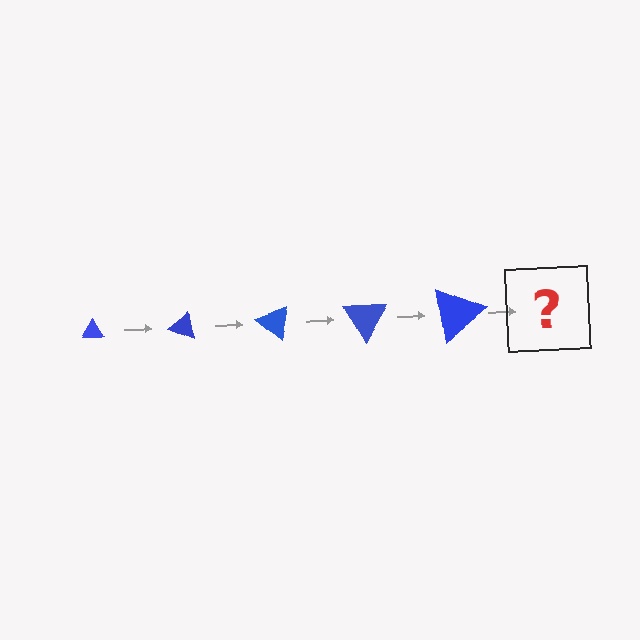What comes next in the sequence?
The next element should be a triangle, larger than the previous one and rotated 100 degrees from the start.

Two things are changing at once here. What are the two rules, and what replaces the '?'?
The two rules are that the triangle grows larger each step and it rotates 20 degrees each step. The '?' should be a triangle, larger than the previous one and rotated 100 degrees from the start.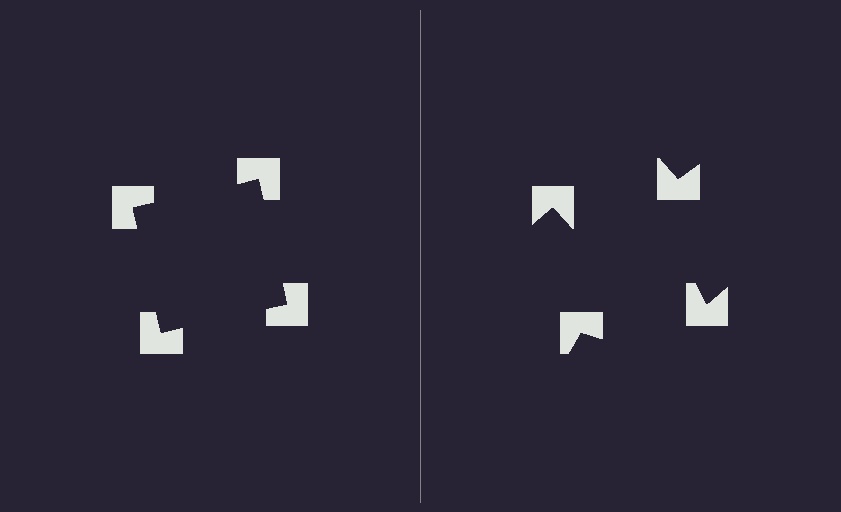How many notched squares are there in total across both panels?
8 — 4 on each side.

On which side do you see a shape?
An illusory square appears on the left side. On the right side the wedge cuts are rotated, so no coherent shape forms.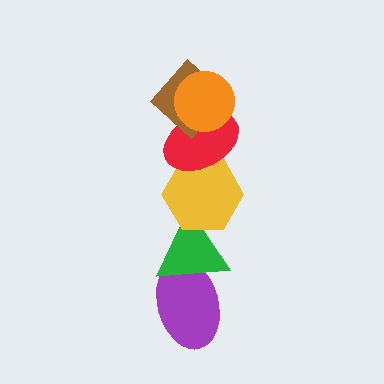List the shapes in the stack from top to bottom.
From top to bottom: the orange circle, the brown diamond, the red ellipse, the yellow hexagon, the green triangle, the purple ellipse.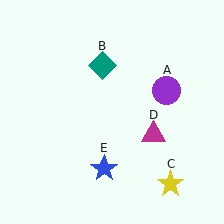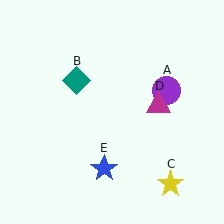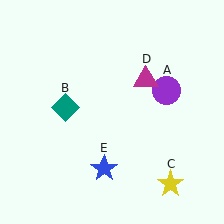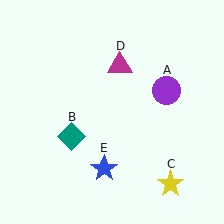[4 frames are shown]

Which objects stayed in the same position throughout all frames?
Purple circle (object A) and yellow star (object C) and blue star (object E) remained stationary.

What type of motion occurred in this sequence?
The teal diamond (object B), magenta triangle (object D) rotated counterclockwise around the center of the scene.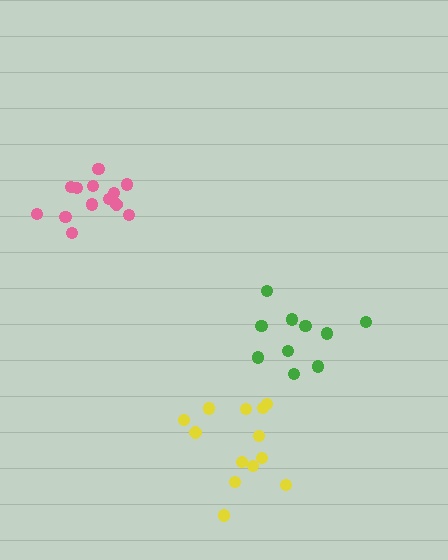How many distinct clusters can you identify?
There are 3 distinct clusters.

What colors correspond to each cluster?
The clusters are colored: green, pink, yellow.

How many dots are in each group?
Group 1: 10 dots, Group 2: 13 dots, Group 3: 13 dots (36 total).